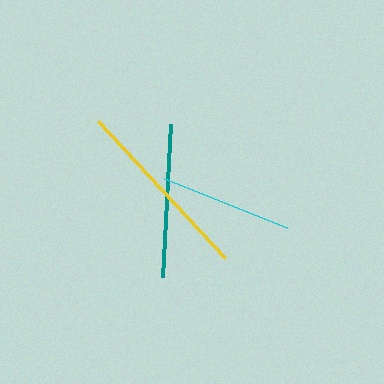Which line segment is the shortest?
The cyan line is the shortest at approximately 133 pixels.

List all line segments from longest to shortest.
From longest to shortest: yellow, teal, cyan.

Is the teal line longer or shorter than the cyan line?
The teal line is longer than the cyan line.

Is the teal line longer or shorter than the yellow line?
The yellow line is longer than the teal line.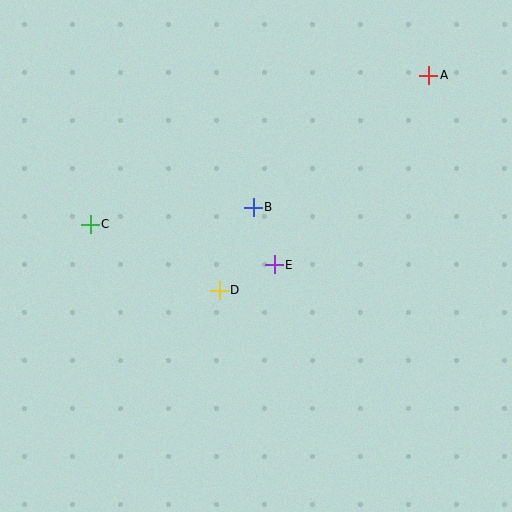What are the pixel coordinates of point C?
Point C is at (90, 224).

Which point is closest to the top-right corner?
Point A is closest to the top-right corner.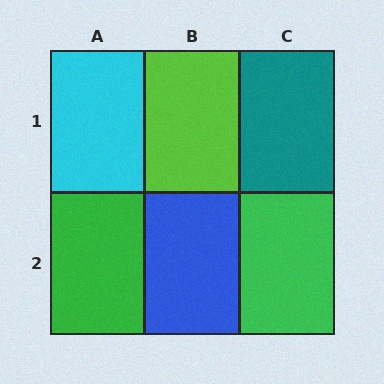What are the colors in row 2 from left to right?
Green, blue, green.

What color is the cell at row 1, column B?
Lime.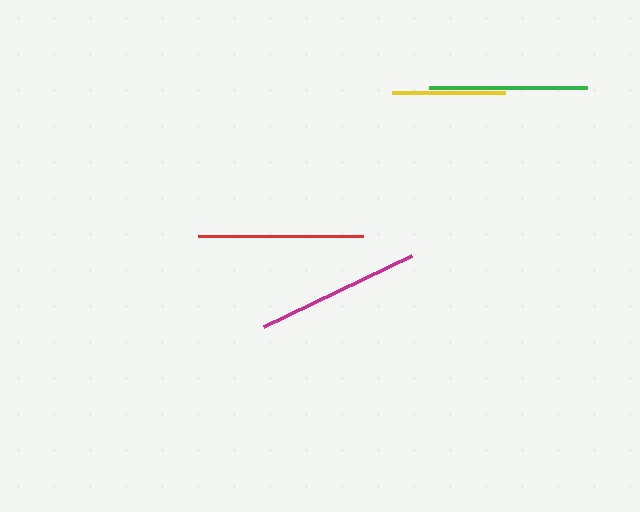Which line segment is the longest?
The red line is the longest at approximately 165 pixels.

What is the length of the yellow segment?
The yellow segment is approximately 113 pixels long.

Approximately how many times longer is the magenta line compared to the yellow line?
The magenta line is approximately 1.5 times the length of the yellow line.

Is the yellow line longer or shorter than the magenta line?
The magenta line is longer than the yellow line.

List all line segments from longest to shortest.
From longest to shortest: red, magenta, green, yellow.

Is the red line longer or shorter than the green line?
The red line is longer than the green line.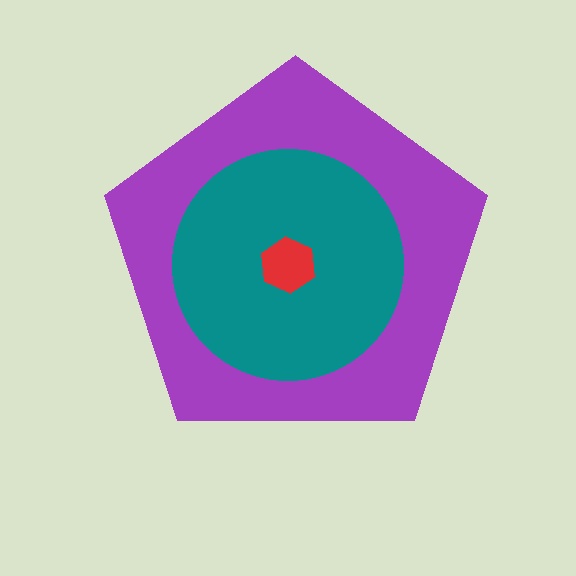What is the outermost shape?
The purple pentagon.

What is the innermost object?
The red hexagon.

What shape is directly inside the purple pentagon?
The teal circle.